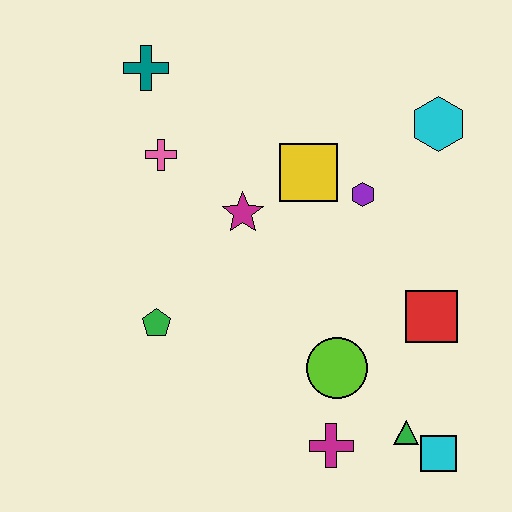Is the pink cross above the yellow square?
Yes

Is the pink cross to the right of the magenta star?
No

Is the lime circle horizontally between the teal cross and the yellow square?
No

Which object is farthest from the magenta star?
The cyan square is farthest from the magenta star.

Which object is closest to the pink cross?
The teal cross is closest to the pink cross.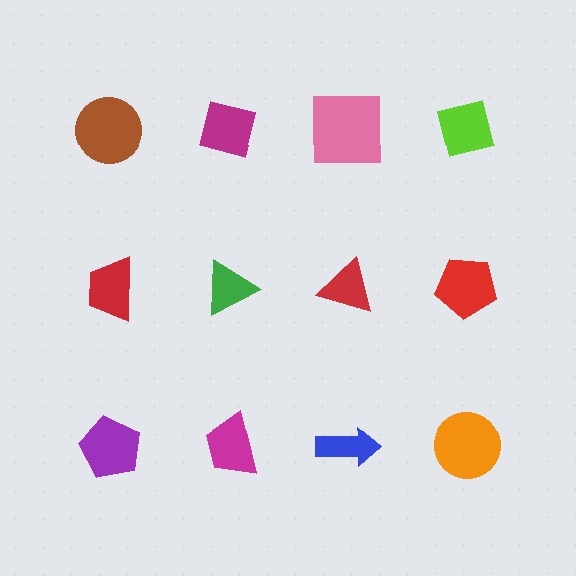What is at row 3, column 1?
A purple pentagon.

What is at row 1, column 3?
A pink square.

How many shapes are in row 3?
4 shapes.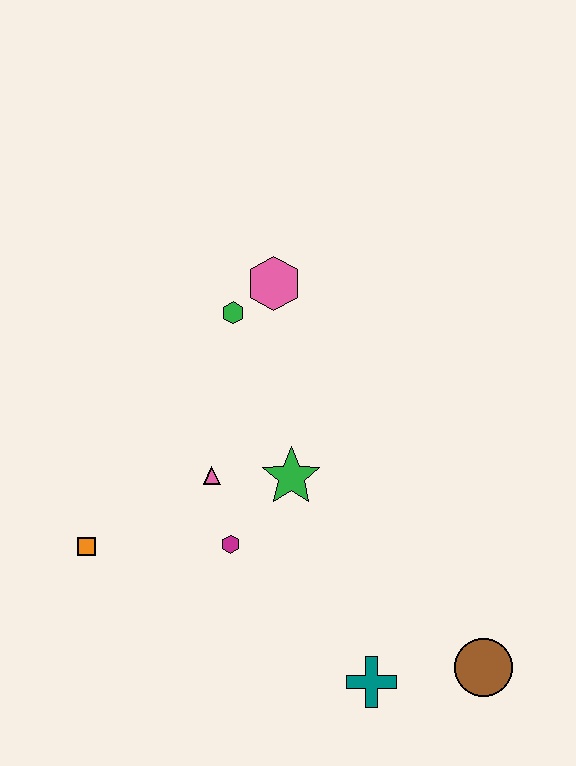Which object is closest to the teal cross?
The brown circle is closest to the teal cross.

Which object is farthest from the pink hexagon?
The brown circle is farthest from the pink hexagon.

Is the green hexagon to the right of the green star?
No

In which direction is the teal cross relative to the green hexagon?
The teal cross is below the green hexagon.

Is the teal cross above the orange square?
No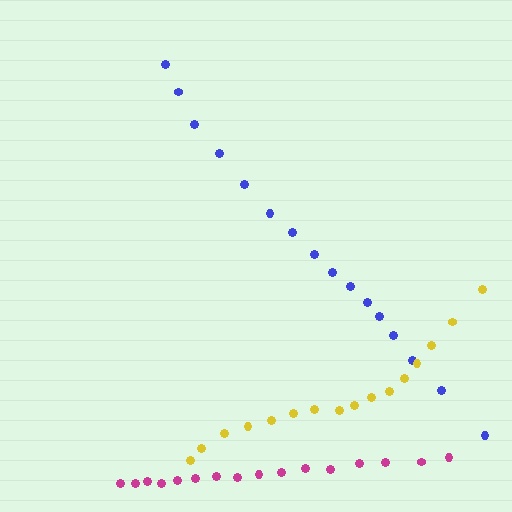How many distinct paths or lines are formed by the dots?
There are 3 distinct paths.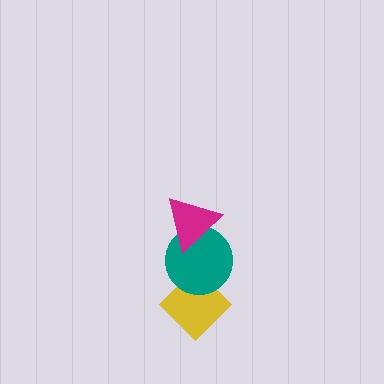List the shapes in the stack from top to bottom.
From top to bottom: the magenta triangle, the teal circle, the yellow diamond.